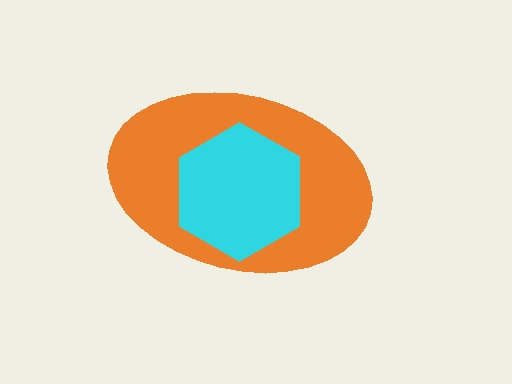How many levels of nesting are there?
2.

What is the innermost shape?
The cyan hexagon.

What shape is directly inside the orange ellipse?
The cyan hexagon.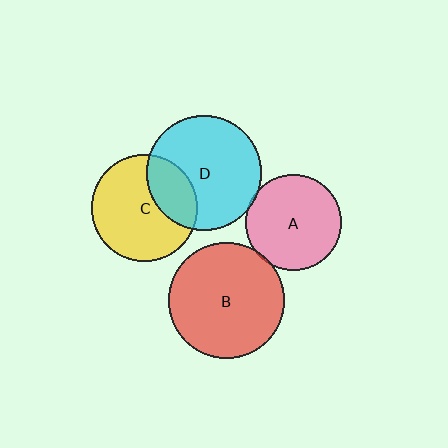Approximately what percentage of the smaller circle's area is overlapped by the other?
Approximately 30%.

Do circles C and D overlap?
Yes.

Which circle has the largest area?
Circle B (red).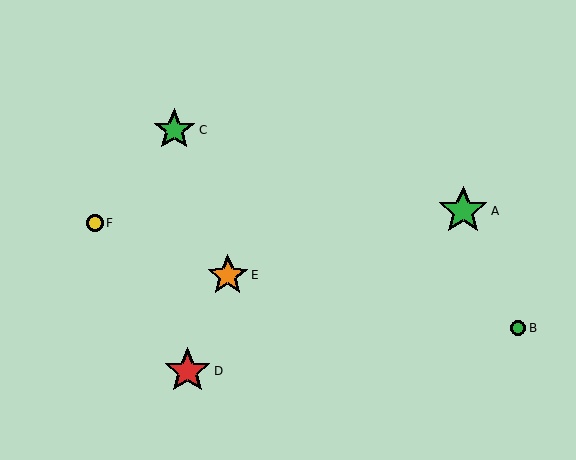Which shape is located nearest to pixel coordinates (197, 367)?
The red star (labeled D) at (187, 371) is nearest to that location.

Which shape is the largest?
The green star (labeled A) is the largest.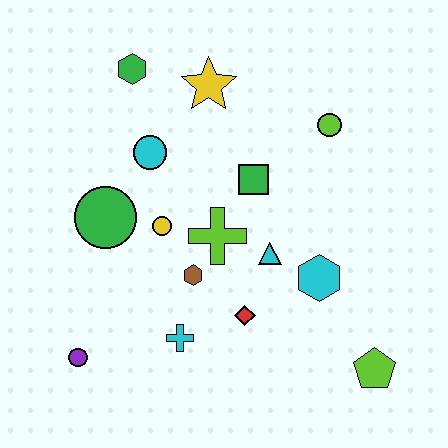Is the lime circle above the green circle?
Yes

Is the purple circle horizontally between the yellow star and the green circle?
No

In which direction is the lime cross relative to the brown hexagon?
The lime cross is above the brown hexagon.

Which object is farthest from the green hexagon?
The lime pentagon is farthest from the green hexagon.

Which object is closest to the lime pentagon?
The cyan hexagon is closest to the lime pentagon.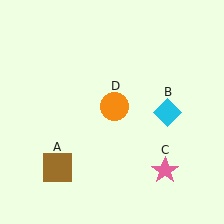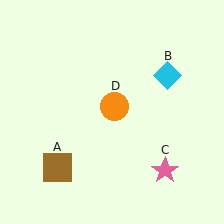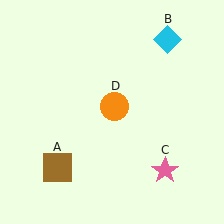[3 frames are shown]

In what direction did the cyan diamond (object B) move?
The cyan diamond (object B) moved up.